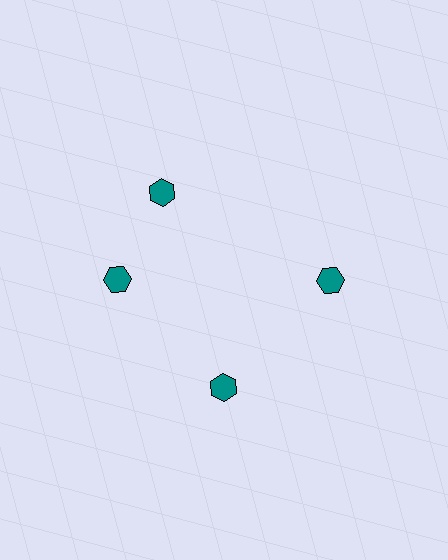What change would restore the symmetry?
The symmetry would be restored by rotating it back into even spacing with its neighbors so that all 4 hexagons sit at equal angles and equal distance from the center.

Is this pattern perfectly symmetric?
No. The 4 teal hexagons are arranged in a ring, but one element near the 12 o'clock position is rotated out of alignment along the ring, breaking the 4-fold rotational symmetry.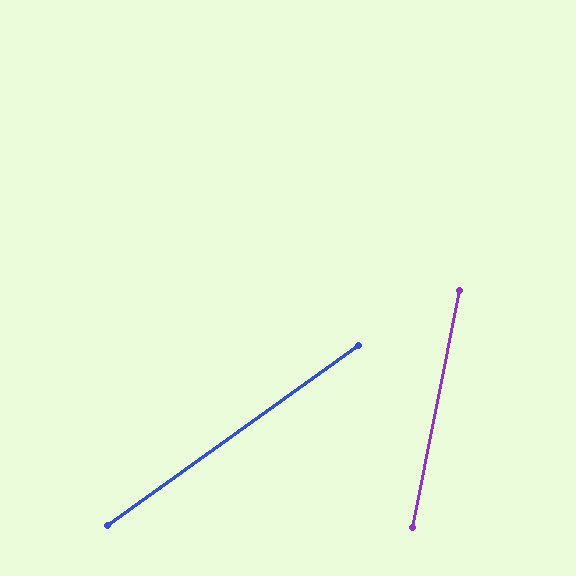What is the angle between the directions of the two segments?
Approximately 43 degrees.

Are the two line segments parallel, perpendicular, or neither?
Neither parallel nor perpendicular — they differ by about 43°.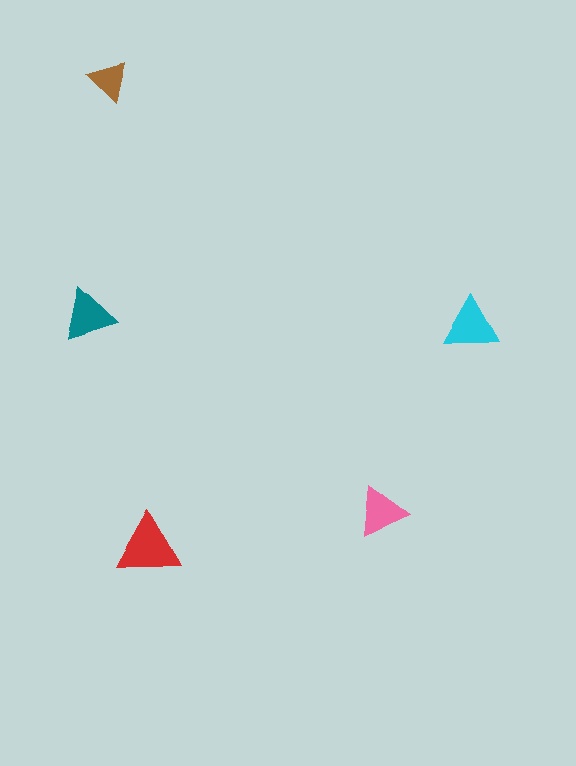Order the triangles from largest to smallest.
the red one, the cyan one, the teal one, the pink one, the brown one.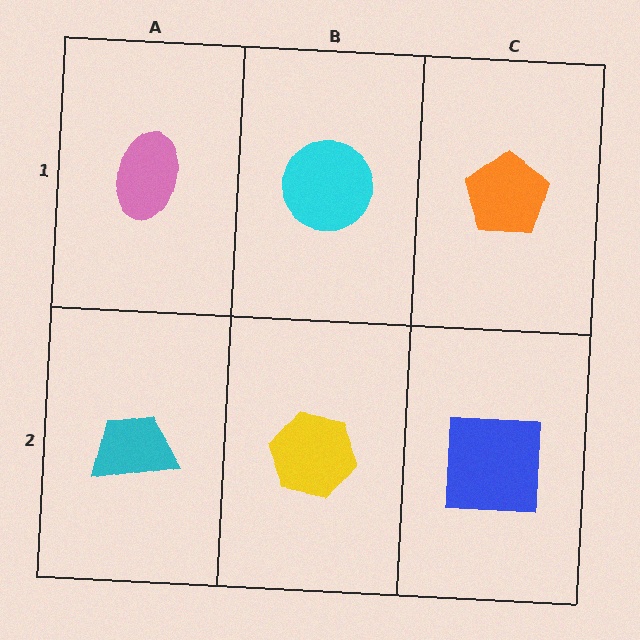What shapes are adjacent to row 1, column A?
A cyan trapezoid (row 2, column A), a cyan circle (row 1, column B).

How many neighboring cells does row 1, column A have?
2.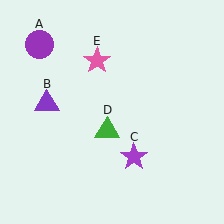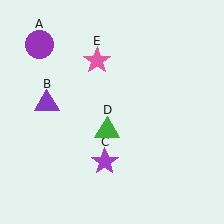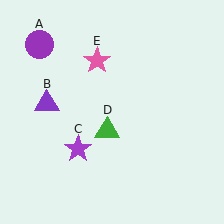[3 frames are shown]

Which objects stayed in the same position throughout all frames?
Purple circle (object A) and purple triangle (object B) and green triangle (object D) and pink star (object E) remained stationary.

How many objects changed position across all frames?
1 object changed position: purple star (object C).